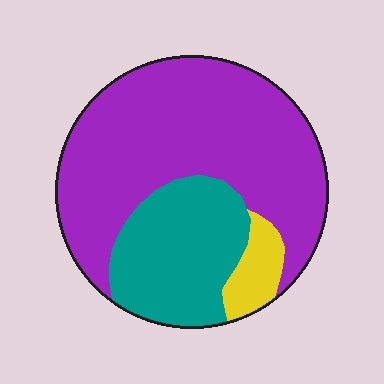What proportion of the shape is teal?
Teal takes up about one quarter (1/4) of the shape.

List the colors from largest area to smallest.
From largest to smallest: purple, teal, yellow.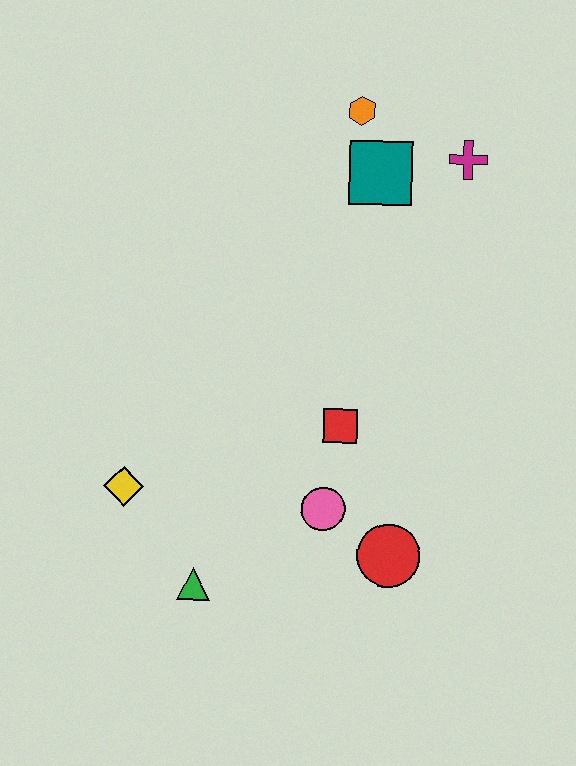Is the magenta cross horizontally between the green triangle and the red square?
No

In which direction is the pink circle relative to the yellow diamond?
The pink circle is to the right of the yellow diamond.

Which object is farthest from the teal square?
The green triangle is farthest from the teal square.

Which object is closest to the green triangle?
The yellow diamond is closest to the green triangle.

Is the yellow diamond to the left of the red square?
Yes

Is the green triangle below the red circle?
Yes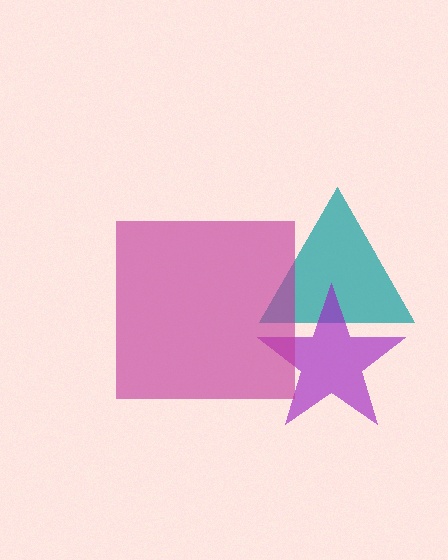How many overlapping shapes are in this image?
There are 3 overlapping shapes in the image.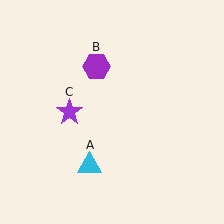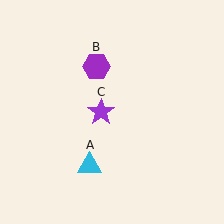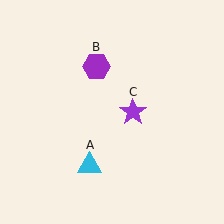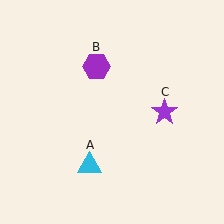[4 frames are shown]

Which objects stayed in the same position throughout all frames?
Cyan triangle (object A) and purple hexagon (object B) remained stationary.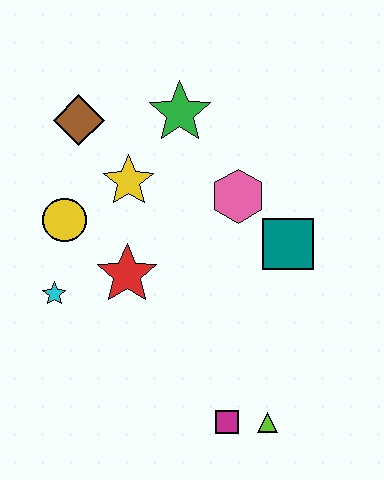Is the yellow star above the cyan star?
Yes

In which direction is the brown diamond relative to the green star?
The brown diamond is to the left of the green star.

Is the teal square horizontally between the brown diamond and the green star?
No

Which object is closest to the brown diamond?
The yellow star is closest to the brown diamond.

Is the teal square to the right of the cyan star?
Yes